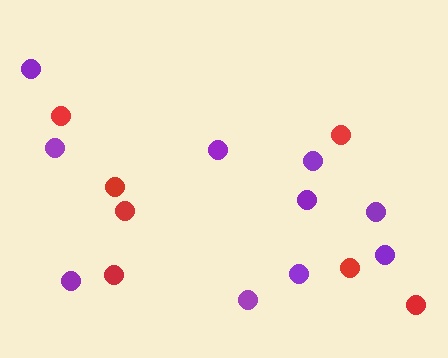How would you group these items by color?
There are 2 groups: one group of red circles (7) and one group of purple circles (10).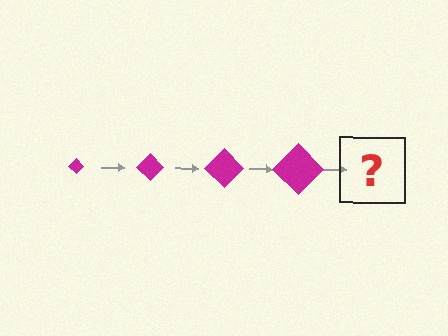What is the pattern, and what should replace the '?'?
The pattern is that the diamond gets progressively larger each step. The '?' should be a magenta diamond, larger than the previous one.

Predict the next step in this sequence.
The next step is a magenta diamond, larger than the previous one.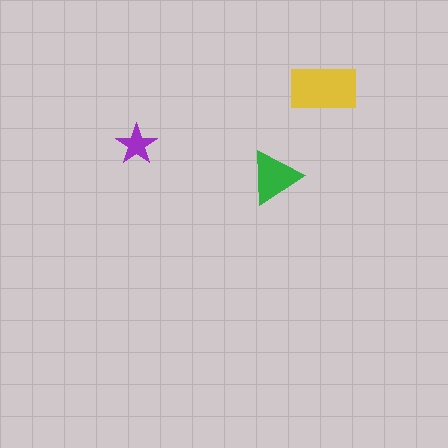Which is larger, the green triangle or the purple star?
The green triangle.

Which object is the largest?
The yellow rectangle.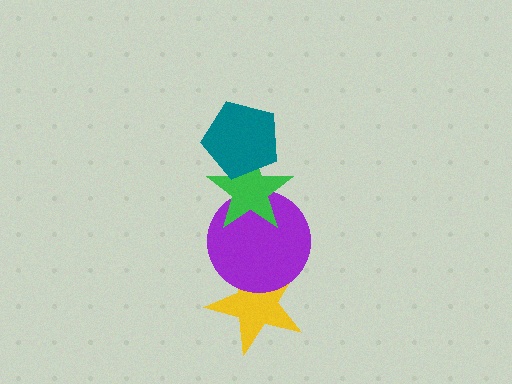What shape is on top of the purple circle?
The green star is on top of the purple circle.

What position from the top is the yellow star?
The yellow star is 4th from the top.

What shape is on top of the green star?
The teal pentagon is on top of the green star.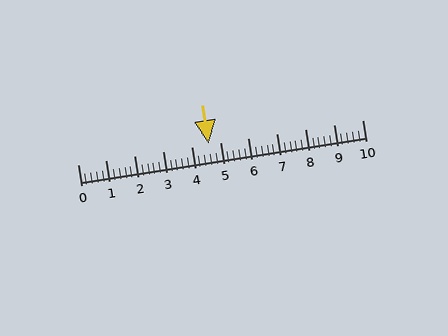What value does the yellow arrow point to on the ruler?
The yellow arrow points to approximately 4.6.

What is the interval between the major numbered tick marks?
The major tick marks are spaced 1 units apart.